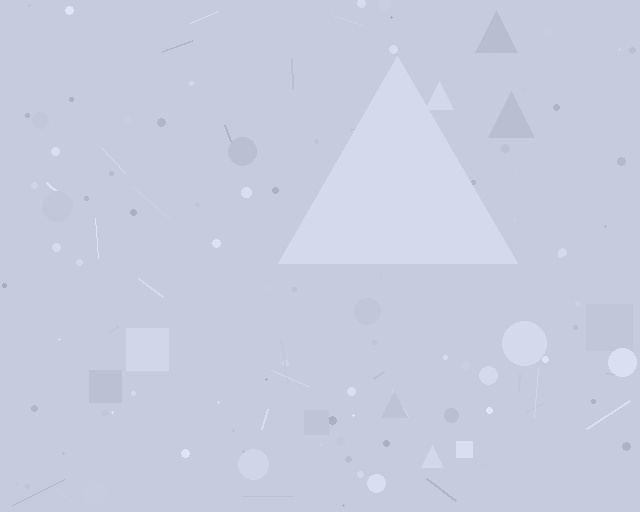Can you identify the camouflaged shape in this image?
The camouflaged shape is a triangle.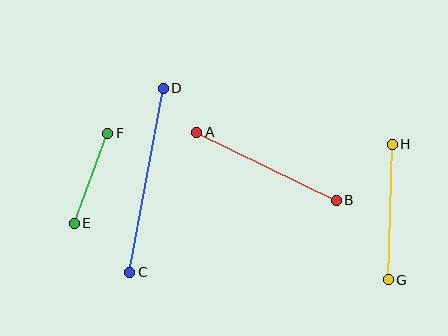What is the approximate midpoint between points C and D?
The midpoint is at approximately (147, 180) pixels.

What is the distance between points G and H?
The distance is approximately 135 pixels.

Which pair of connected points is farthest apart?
Points C and D are farthest apart.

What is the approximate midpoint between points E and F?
The midpoint is at approximately (91, 178) pixels.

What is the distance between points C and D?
The distance is approximately 187 pixels.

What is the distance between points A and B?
The distance is approximately 155 pixels.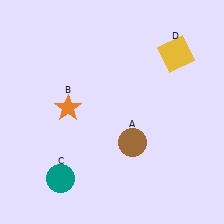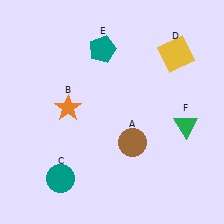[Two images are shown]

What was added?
A teal pentagon (E), a green triangle (F) were added in Image 2.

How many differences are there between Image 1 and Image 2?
There are 2 differences between the two images.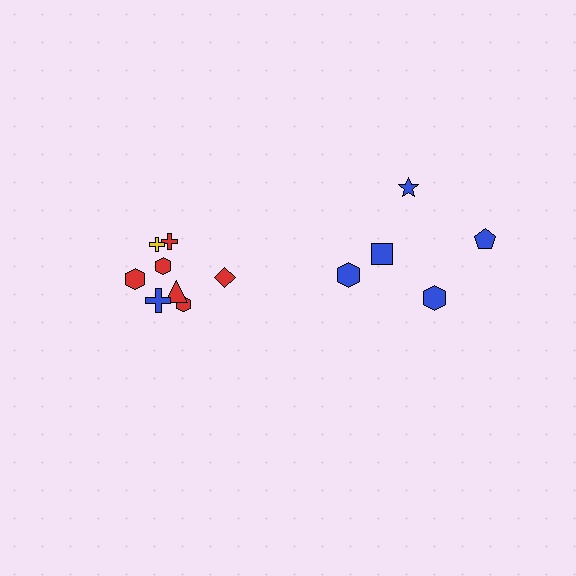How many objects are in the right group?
There are 5 objects.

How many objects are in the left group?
There are 8 objects.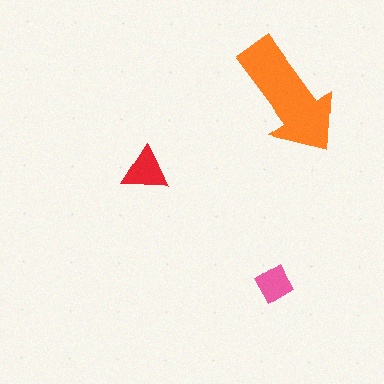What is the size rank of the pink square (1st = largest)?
3rd.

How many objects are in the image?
There are 3 objects in the image.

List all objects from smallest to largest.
The pink square, the red triangle, the orange arrow.